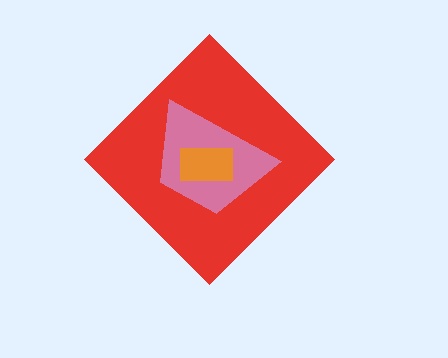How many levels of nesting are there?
3.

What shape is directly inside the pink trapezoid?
The orange rectangle.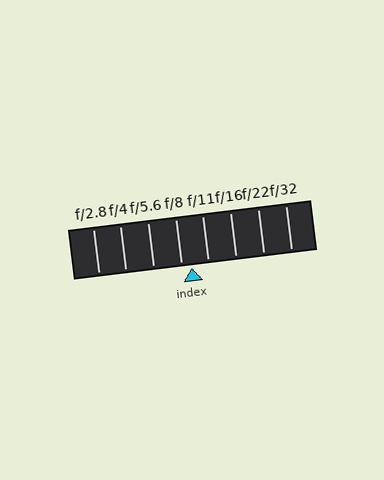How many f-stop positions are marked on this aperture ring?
There are 8 f-stop positions marked.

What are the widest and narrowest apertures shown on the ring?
The widest aperture shown is f/2.8 and the narrowest is f/32.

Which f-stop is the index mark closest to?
The index mark is closest to f/8.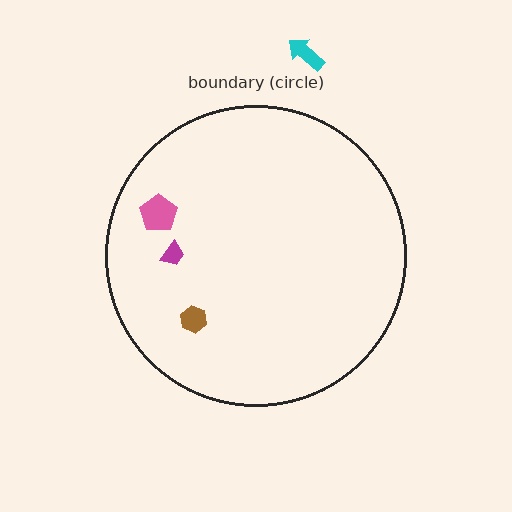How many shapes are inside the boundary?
3 inside, 1 outside.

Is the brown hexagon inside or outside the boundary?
Inside.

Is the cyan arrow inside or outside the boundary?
Outside.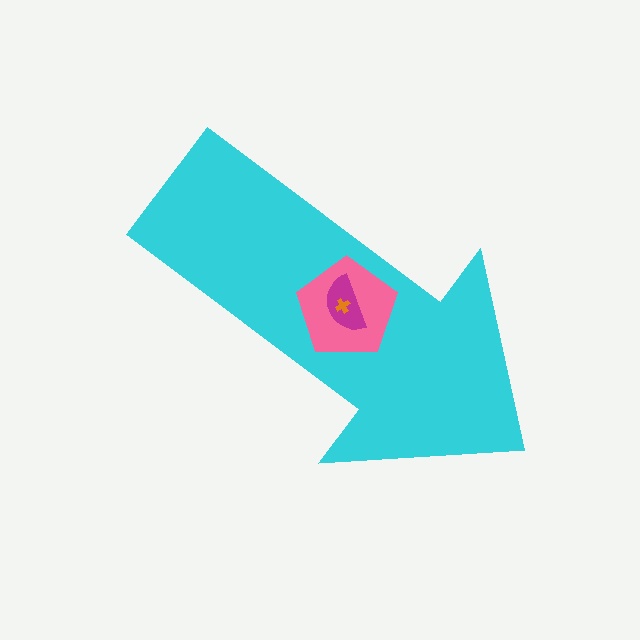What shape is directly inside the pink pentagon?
The magenta semicircle.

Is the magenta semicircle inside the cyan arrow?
Yes.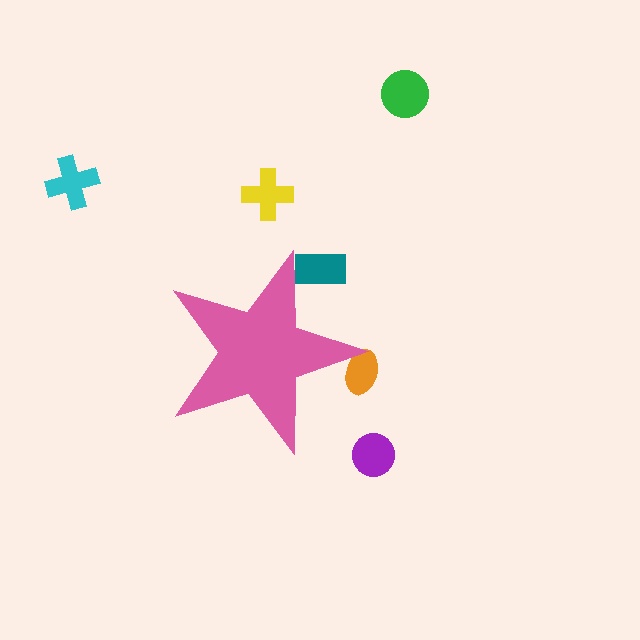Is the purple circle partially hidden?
No, the purple circle is fully visible.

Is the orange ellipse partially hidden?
Yes, the orange ellipse is partially hidden behind the pink star.